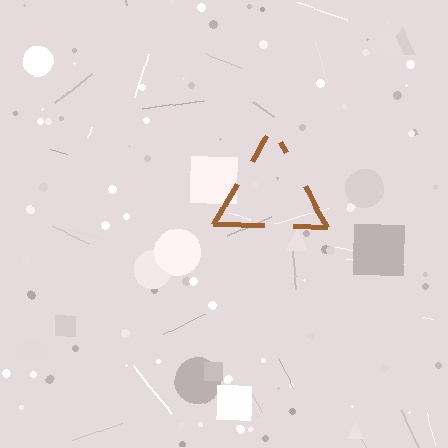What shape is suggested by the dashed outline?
The dashed outline suggests a triangle.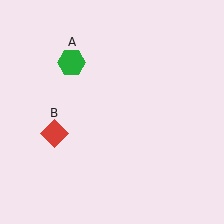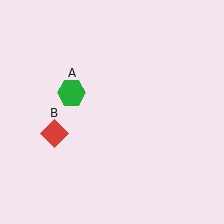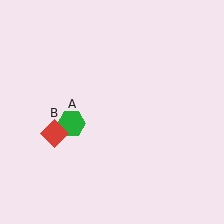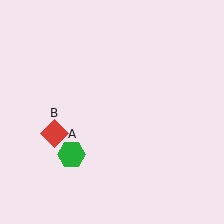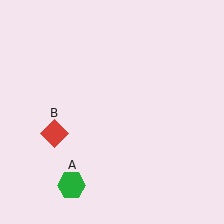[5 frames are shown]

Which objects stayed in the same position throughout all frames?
Red diamond (object B) remained stationary.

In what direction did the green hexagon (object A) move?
The green hexagon (object A) moved down.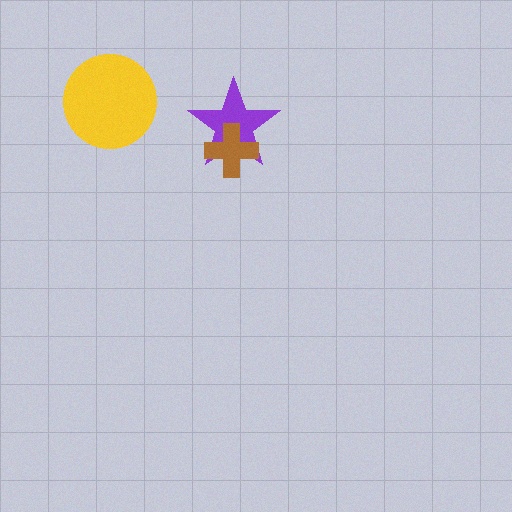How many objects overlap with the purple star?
1 object overlaps with the purple star.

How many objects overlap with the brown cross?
1 object overlaps with the brown cross.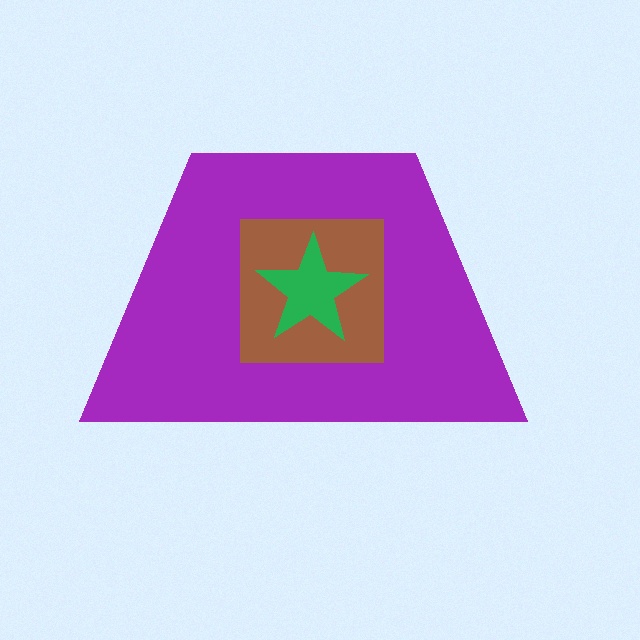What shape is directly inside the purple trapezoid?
The brown square.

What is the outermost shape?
The purple trapezoid.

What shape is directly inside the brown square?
The green star.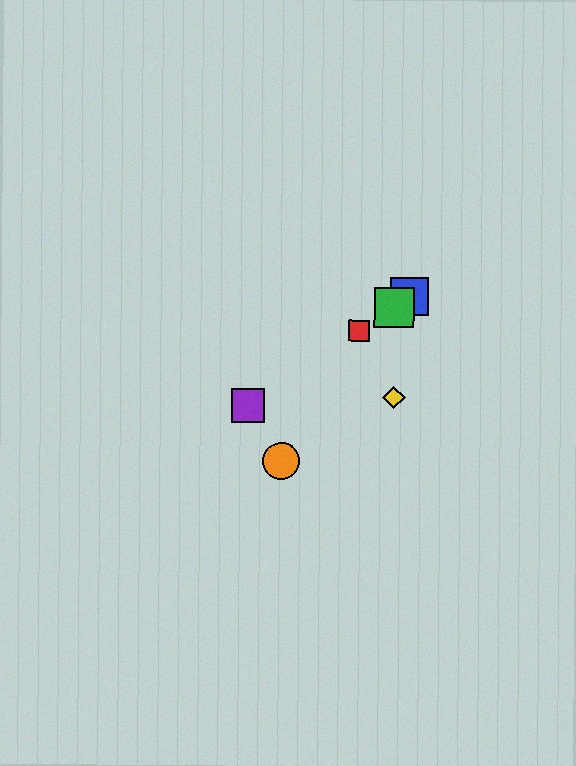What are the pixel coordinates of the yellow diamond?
The yellow diamond is at (394, 397).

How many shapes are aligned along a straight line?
4 shapes (the red square, the blue square, the green square, the purple square) are aligned along a straight line.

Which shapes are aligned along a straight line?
The red square, the blue square, the green square, the purple square are aligned along a straight line.